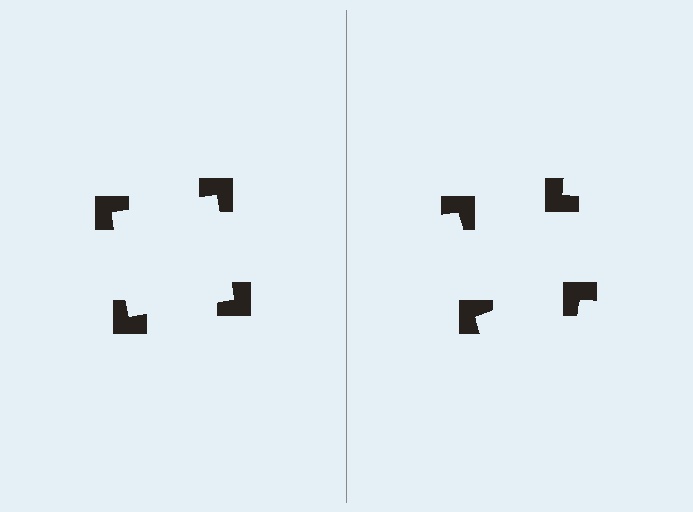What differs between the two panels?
The notched squares are positioned identically on both sides; only the wedge orientations differ. On the left they align to a square; on the right they are misaligned.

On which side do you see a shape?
An illusory square appears on the left side. On the right side the wedge cuts are rotated, so no coherent shape forms.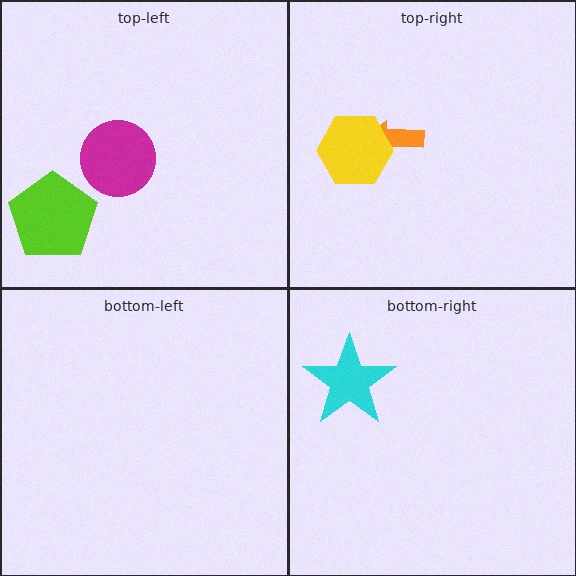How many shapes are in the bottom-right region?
1.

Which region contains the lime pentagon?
The top-left region.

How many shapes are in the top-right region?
2.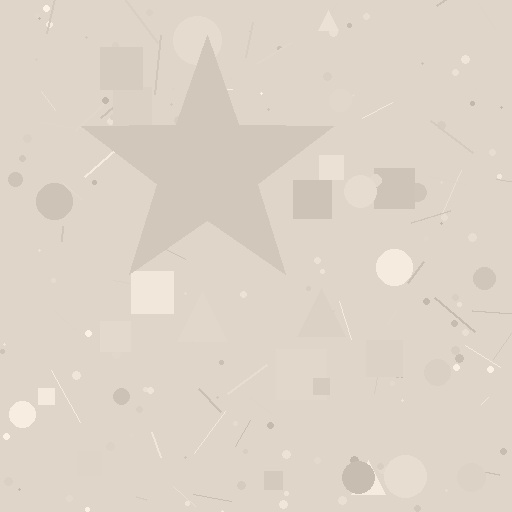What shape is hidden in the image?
A star is hidden in the image.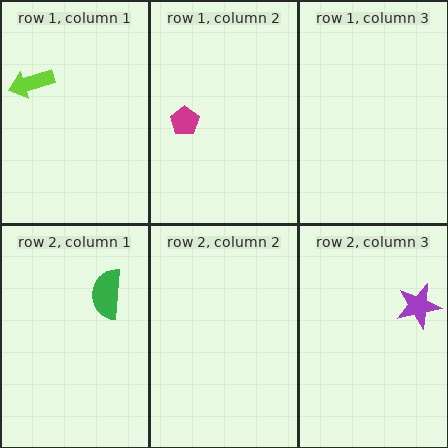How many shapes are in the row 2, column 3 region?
1.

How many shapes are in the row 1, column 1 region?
1.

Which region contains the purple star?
The row 2, column 3 region.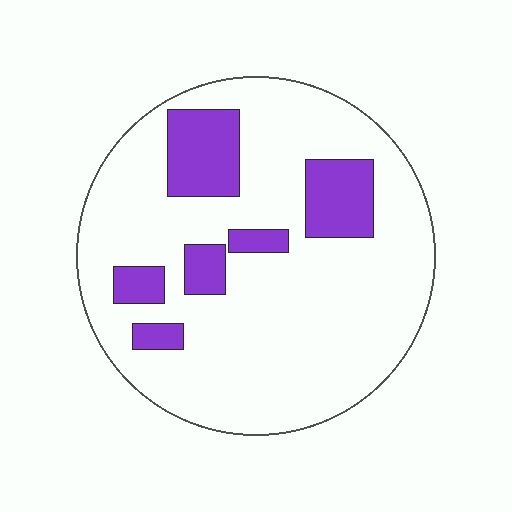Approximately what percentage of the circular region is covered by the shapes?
Approximately 20%.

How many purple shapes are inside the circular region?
6.